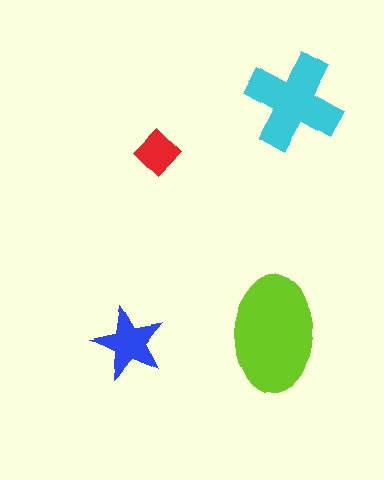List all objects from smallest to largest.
The red diamond, the blue star, the cyan cross, the lime ellipse.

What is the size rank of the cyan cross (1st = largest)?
2nd.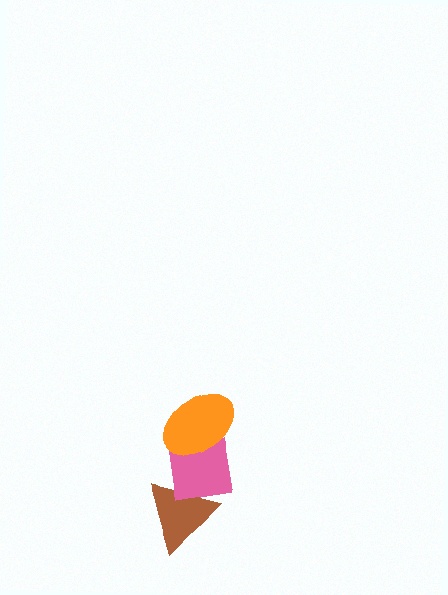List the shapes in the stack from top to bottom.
From top to bottom: the orange ellipse, the pink square, the brown triangle.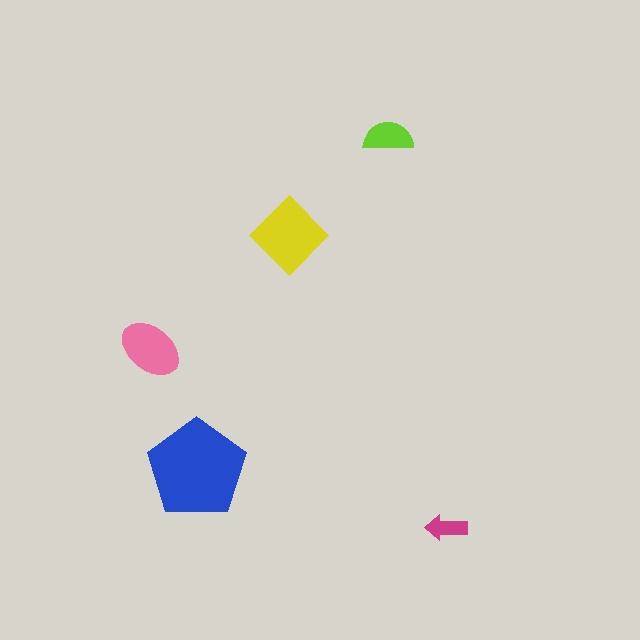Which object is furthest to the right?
The magenta arrow is rightmost.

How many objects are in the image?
There are 5 objects in the image.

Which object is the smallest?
The magenta arrow.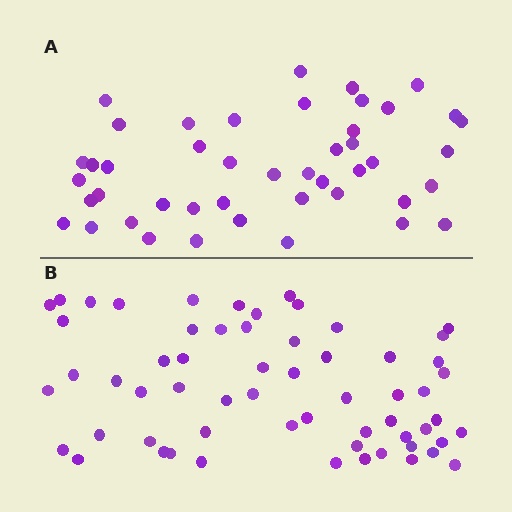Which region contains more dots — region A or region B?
Region B (the bottom region) has more dots.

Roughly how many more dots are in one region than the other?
Region B has approximately 15 more dots than region A.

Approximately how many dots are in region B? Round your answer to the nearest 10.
About 60 dots.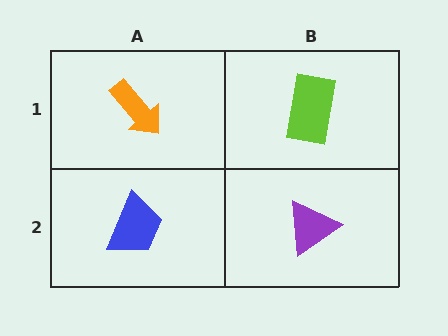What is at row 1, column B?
A lime rectangle.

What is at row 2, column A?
A blue trapezoid.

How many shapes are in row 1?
2 shapes.